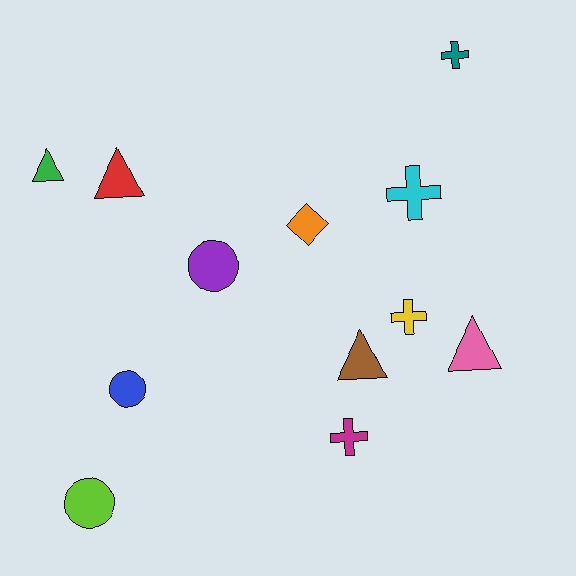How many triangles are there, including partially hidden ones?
There are 4 triangles.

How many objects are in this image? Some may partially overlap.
There are 12 objects.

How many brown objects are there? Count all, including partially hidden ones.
There is 1 brown object.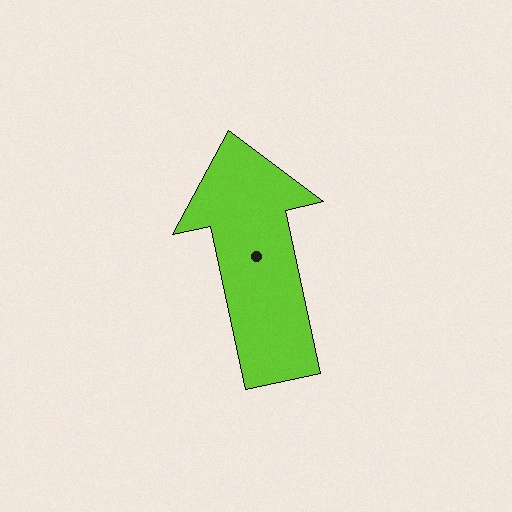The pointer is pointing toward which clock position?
Roughly 12 o'clock.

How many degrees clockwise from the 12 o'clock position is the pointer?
Approximately 348 degrees.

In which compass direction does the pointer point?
North.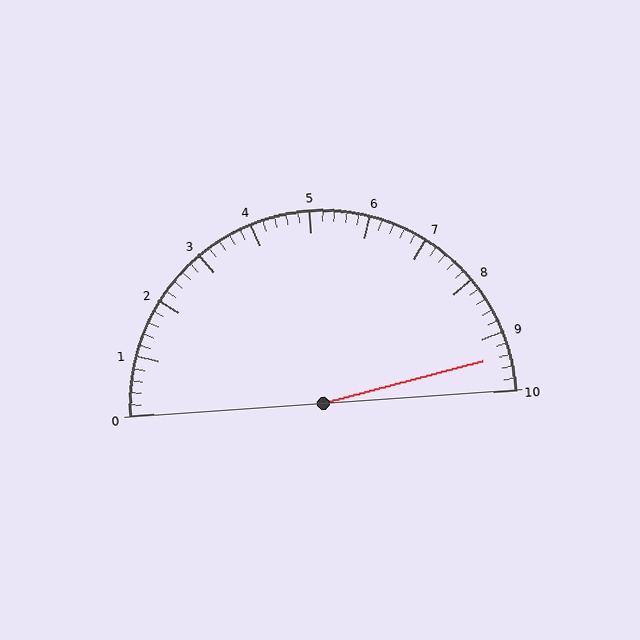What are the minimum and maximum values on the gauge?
The gauge ranges from 0 to 10.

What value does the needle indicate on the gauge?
The needle indicates approximately 9.4.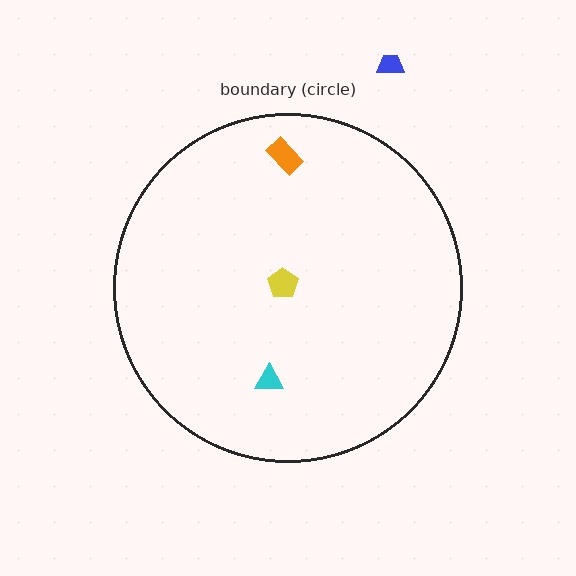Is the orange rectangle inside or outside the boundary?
Inside.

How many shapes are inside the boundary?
3 inside, 1 outside.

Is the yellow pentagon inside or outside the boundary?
Inside.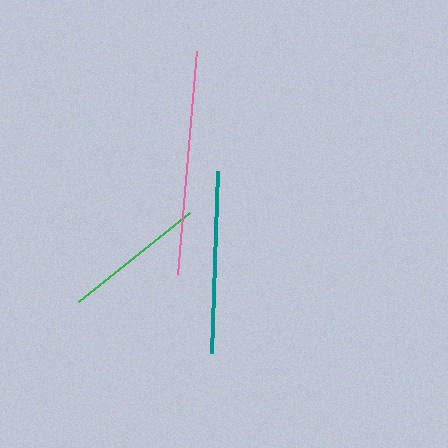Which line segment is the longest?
The pink line is the longest at approximately 224 pixels.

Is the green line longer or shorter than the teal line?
The teal line is longer than the green line.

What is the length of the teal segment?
The teal segment is approximately 182 pixels long.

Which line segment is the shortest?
The green line is the shortest at approximately 142 pixels.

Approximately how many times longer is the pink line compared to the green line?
The pink line is approximately 1.6 times the length of the green line.